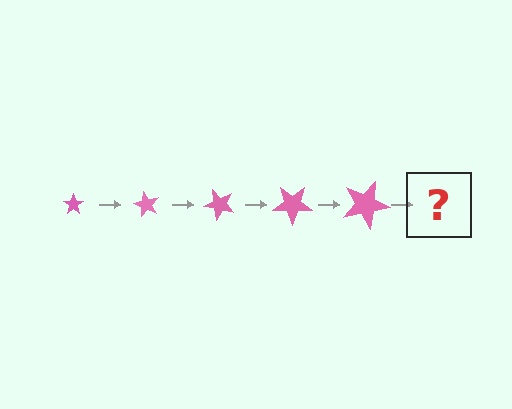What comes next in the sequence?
The next element should be a star, larger than the previous one and rotated 300 degrees from the start.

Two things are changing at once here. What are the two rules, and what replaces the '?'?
The two rules are that the star grows larger each step and it rotates 60 degrees each step. The '?' should be a star, larger than the previous one and rotated 300 degrees from the start.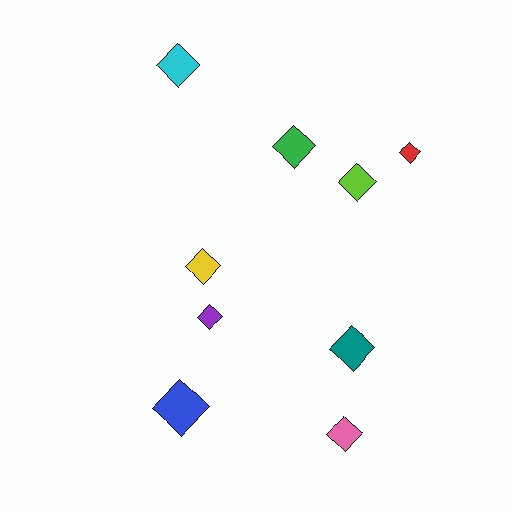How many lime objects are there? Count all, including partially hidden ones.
There is 1 lime object.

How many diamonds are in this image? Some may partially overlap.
There are 9 diamonds.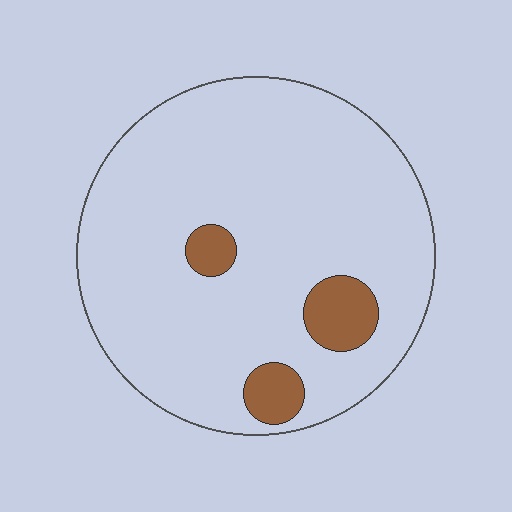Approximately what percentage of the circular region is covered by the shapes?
Approximately 10%.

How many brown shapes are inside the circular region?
3.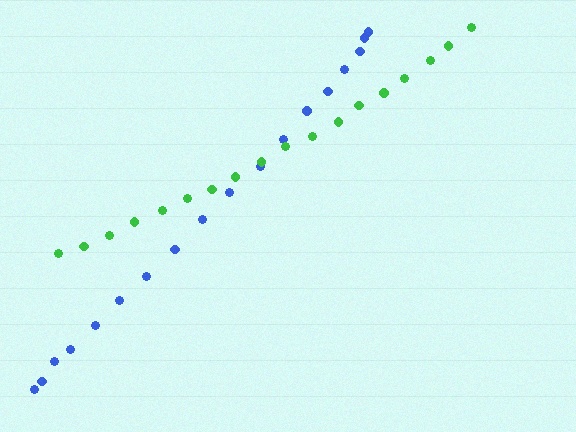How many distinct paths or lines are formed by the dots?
There are 2 distinct paths.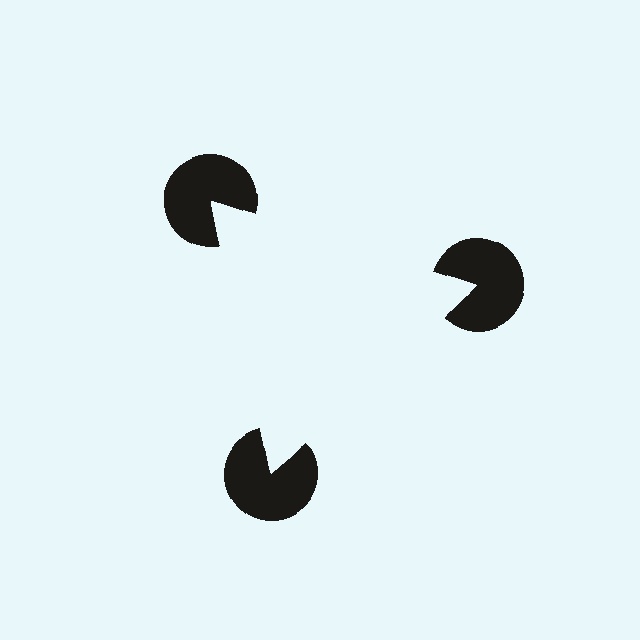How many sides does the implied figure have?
3 sides.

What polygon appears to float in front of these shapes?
An illusory triangle — its edges are inferred from the aligned wedge cuts in the pac-man discs, not physically drawn.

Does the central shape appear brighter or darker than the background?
It typically appears slightly brighter than the background, even though no actual brightness change is drawn.